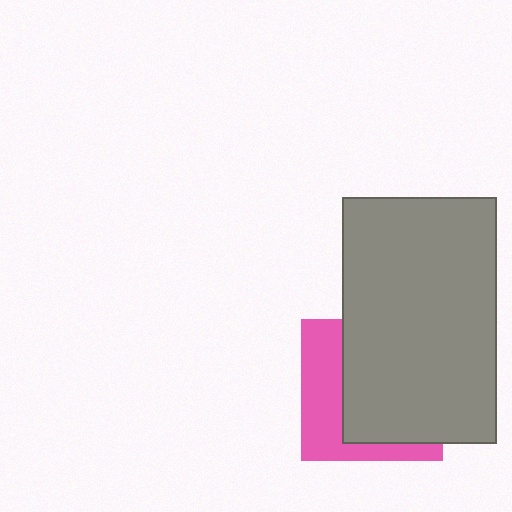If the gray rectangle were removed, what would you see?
You would see the complete pink square.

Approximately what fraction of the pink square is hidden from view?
Roughly 63% of the pink square is hidden behind the gray rectangle.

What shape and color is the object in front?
The object in front is a gray rectangle.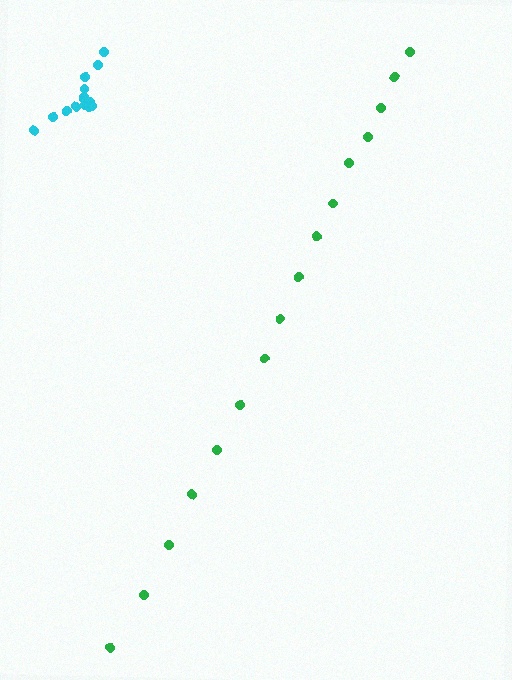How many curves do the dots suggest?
There are 2 distinct paths.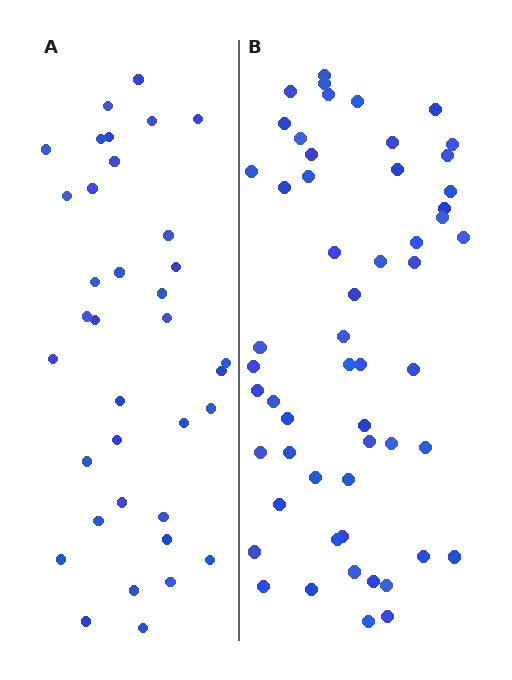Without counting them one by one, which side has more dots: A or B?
Region B (the right region) has more dots.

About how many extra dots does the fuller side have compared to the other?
Region B has approximately 20 more dots than region A.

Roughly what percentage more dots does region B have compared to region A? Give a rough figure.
About 55% more.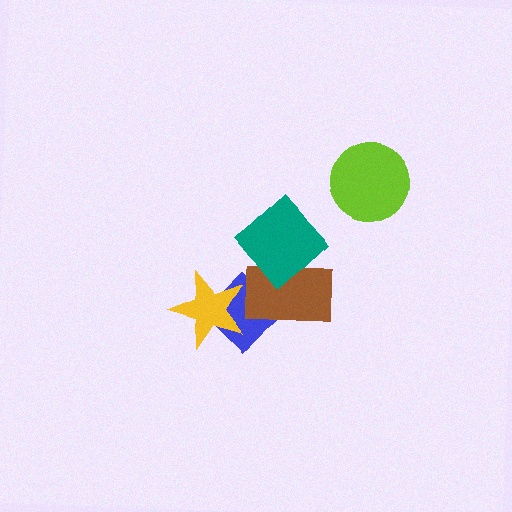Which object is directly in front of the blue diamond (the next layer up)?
The brown rectangle is directly in front of the blue diamond.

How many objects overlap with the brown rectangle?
2 objects overlap with the brown rectangle.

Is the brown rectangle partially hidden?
Yes, it is partially covered by another shape.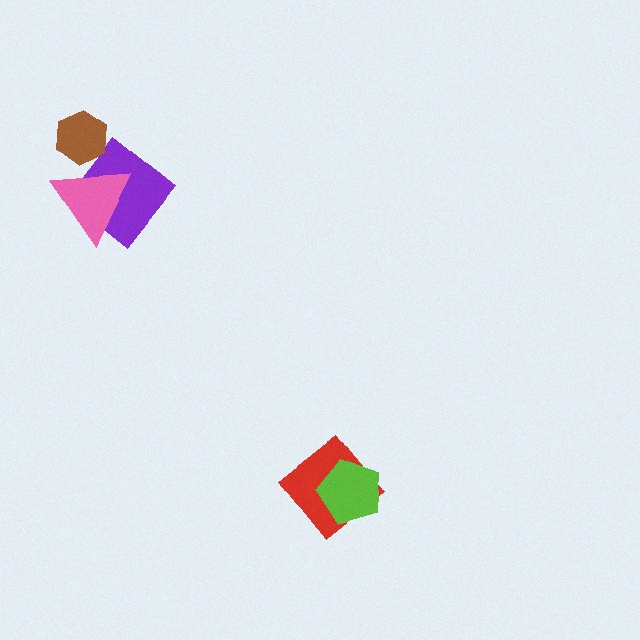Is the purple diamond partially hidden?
Yes, it is partially covered by another shape.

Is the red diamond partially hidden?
Yes, it is partially covered by another shape.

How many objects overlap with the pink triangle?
2 objects overlap with the pink triangle.